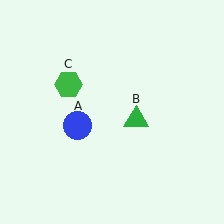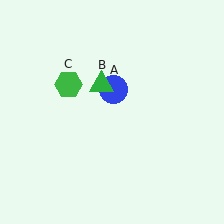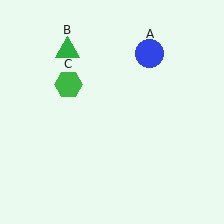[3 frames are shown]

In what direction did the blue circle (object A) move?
The blue circle (object A) moved up and to the right.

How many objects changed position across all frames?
2 objects changed position: blue circle (object A), green triangle (object B).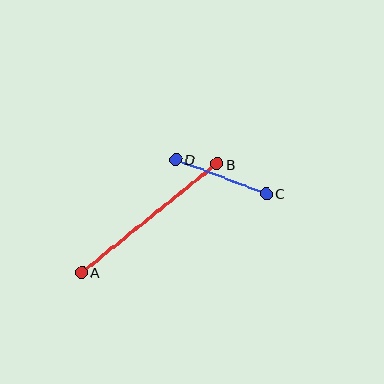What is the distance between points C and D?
The distance is approximately 97 pixels.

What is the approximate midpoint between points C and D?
The midpoint is at approximately (221, 176) pixels.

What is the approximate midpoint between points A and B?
The midpoint is at approximately (149, 218) pixels.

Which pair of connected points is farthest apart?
Points A and B are farthest apart.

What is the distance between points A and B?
The distance is approximately 174 pixels.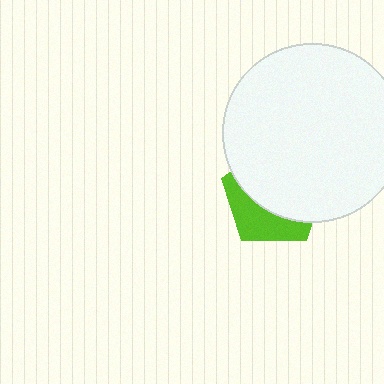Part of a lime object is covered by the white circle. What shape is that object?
It is a pentagon.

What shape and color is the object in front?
The object in front is a white circle.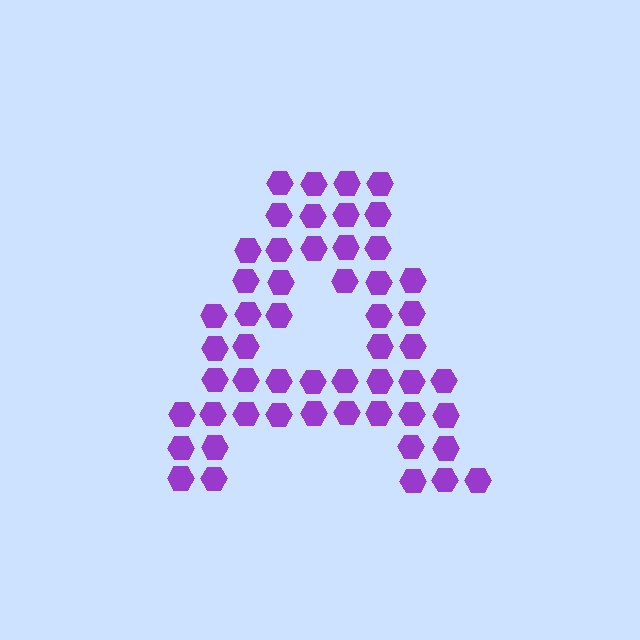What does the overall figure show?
The overall figure shows the letter A.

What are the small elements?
The small elements are hexagons.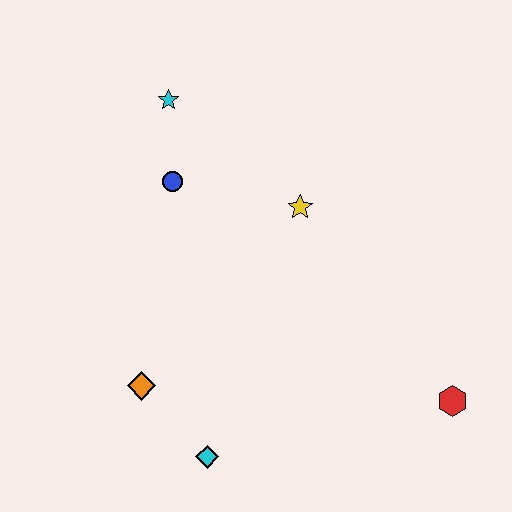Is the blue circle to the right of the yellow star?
No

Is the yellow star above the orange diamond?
Yes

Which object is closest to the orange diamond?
The cyan diamond is closest to the orange diamond.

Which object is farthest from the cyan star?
The red hexagon is farthest from the cyan star.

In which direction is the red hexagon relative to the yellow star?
The red hexagon is below the yellow star.